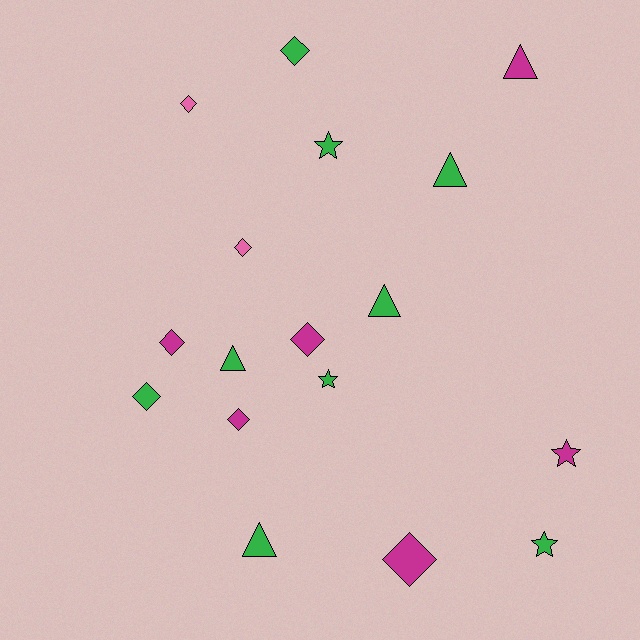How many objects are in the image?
There are 17 objects.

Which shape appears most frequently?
Diamond, with 8 objects.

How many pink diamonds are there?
There are 2 pink diamonds.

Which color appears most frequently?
Green, with 9 objects.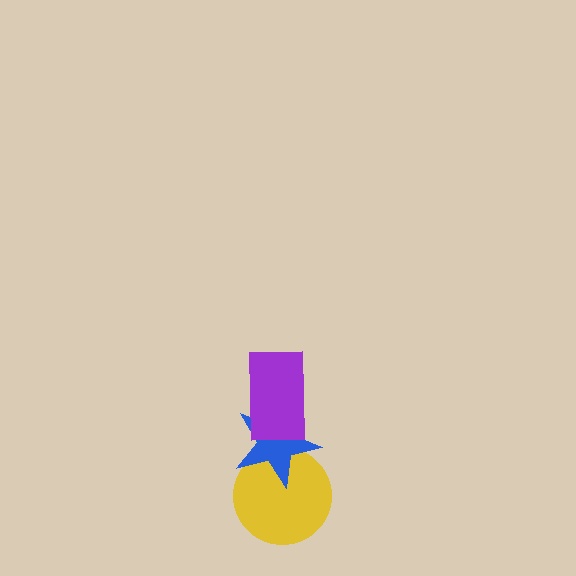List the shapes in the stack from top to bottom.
From top to bottom: the purple rectangle, the blue star, the yellow circle.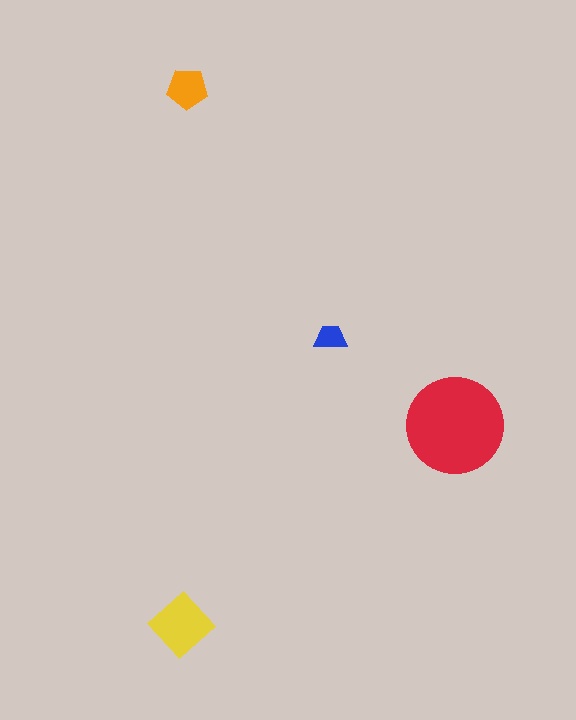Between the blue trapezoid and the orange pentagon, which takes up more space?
The orange pentagon.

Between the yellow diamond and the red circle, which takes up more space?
The red circle.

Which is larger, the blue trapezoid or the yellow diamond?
The yellow diamond.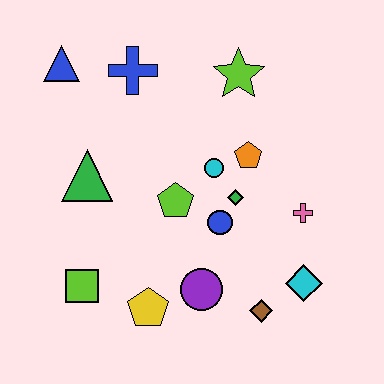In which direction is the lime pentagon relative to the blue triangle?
The lime pentagon is below the blue triangle.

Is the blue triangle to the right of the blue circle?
No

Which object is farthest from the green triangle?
The cyan diamond is farthest from the green triangle.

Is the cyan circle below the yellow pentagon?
No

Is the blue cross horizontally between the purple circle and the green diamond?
No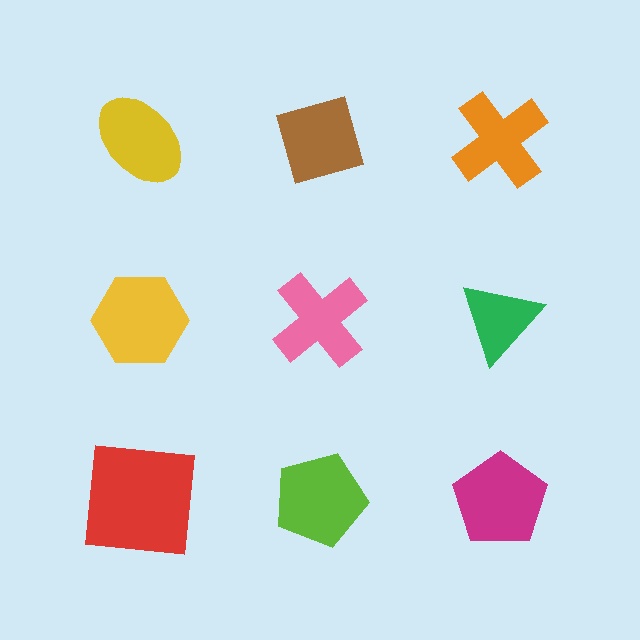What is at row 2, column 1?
A yellow hexagon.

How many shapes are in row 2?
3 shapes.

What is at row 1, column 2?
A brown diamond.